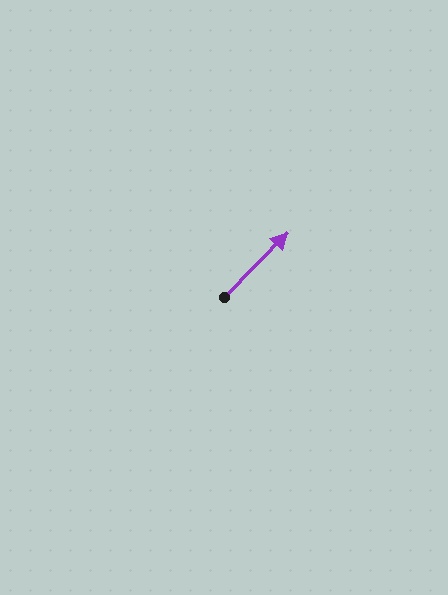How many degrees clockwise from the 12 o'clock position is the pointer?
Approximately 44 degrees.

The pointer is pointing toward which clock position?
Roughly 1 o'clock.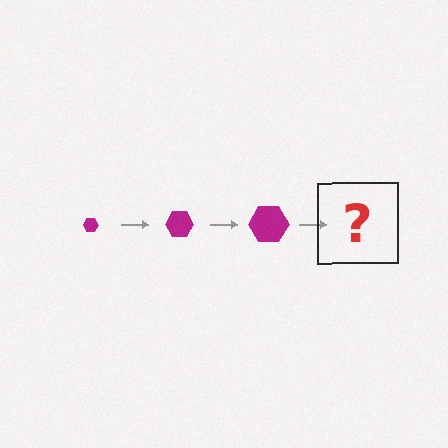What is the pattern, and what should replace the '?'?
The pattern is that the hexagon gets progressively larger each step. The '?' should be a magenta hexagon, larger than the previous one.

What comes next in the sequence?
The next element should be a magenta hexagon, larger than the previous one.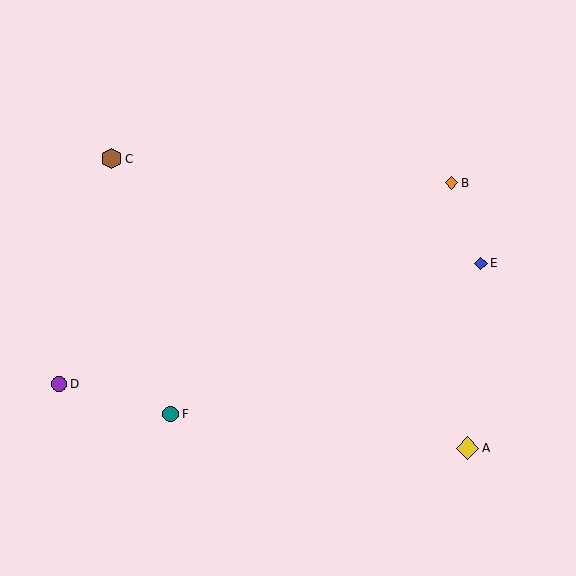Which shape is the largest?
The yellow diamond (labeled A) is the largest.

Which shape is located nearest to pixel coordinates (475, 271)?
The blue diamond (labeled E) at (481, 263) is nearest to that location.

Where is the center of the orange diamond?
The center of the orange diamond is at (451, 183).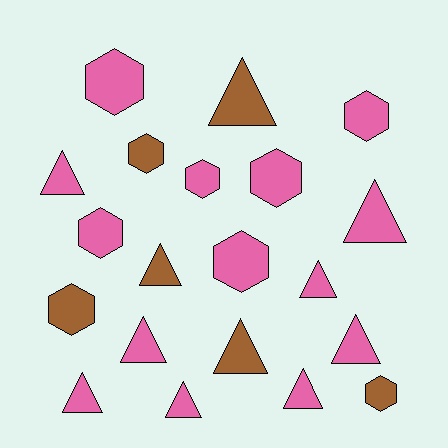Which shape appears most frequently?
Triangle, with 11 objects.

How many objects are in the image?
There are 20 objects.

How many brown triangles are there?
There are 3 brown triangles.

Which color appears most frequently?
Pink, with 14 objects.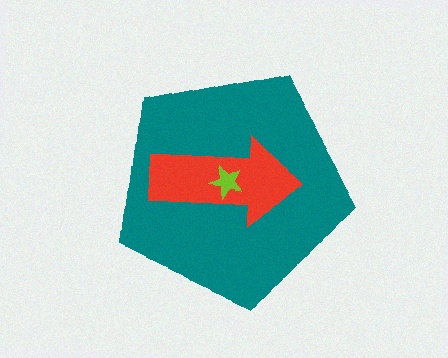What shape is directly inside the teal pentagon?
The red arrow.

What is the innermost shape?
The lime star.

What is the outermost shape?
The teal pentagon.